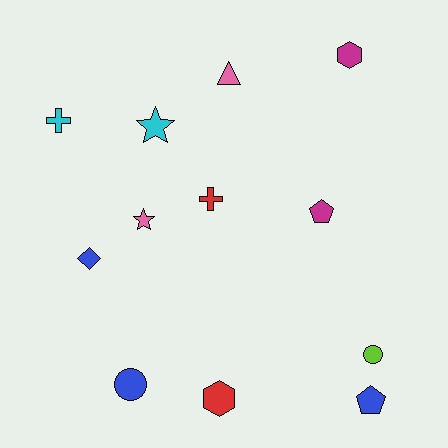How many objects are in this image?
There are 12 objects.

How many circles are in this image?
There are 2 circles.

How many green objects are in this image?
There are no green objects.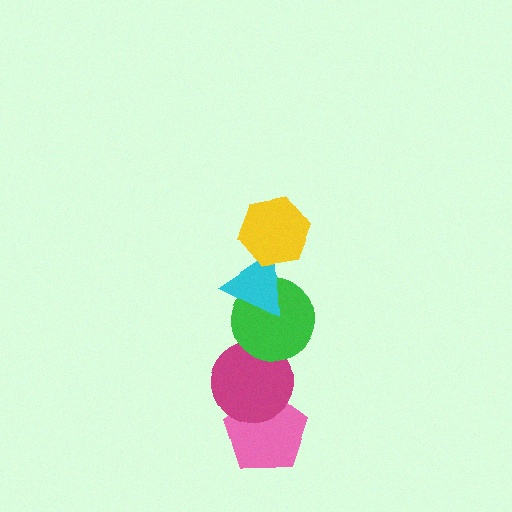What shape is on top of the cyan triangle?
The yellow hexagon is on top of the cyan triangle.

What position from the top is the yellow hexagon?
The yellow hexagon is 1st from the top.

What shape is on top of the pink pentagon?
The magenta circle is on top of the pink pentagon.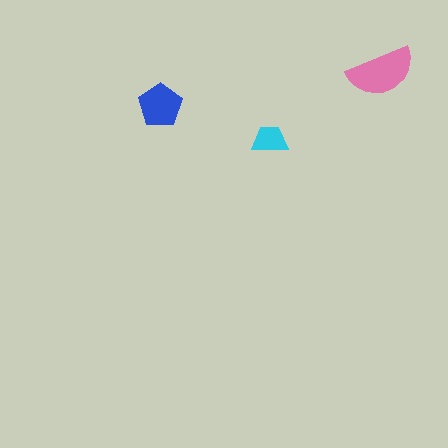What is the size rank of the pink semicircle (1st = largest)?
1st.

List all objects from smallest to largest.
The cyan trapezoid, the blue pentagon, the pink semicircle.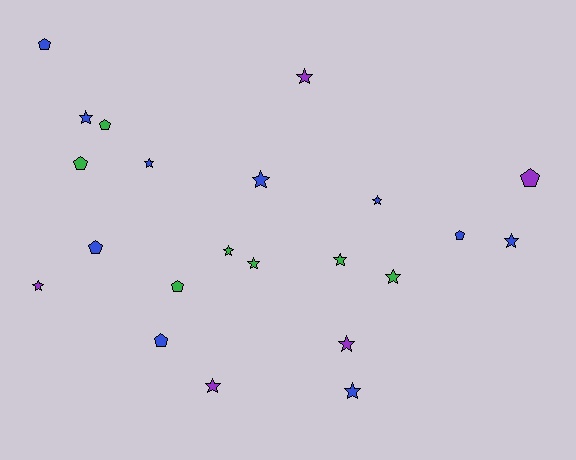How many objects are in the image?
There are 22 objects.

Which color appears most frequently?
Blue, with 10 objects.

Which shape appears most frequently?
Star, with 14 objects.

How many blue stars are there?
There are 6 blue stars.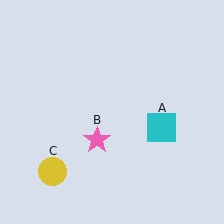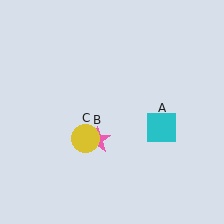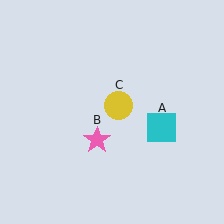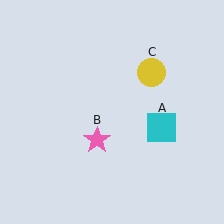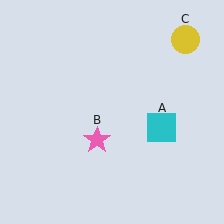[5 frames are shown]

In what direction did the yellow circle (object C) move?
The yellow circle (object C) moved up and to the right.